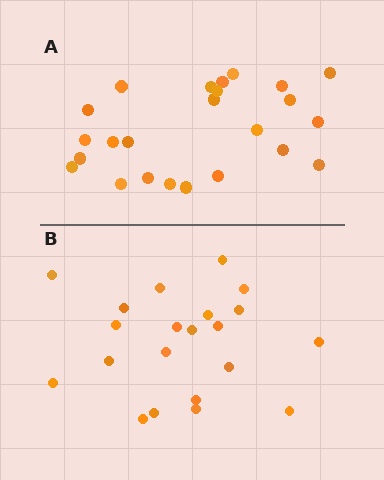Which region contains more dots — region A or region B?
Region A (the top region) has more dots.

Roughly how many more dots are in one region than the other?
Region A has just a few more — roughly 2 or 3 more dots than region B.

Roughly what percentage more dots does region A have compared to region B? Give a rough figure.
About 15% more.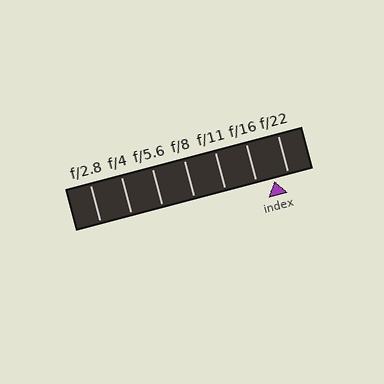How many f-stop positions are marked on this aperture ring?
There are 7 f-stop positions marked.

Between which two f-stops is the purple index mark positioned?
The index mark is between f/16 and f/22.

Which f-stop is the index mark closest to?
The index mark is closest to f/22.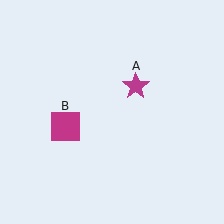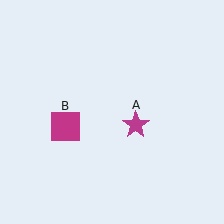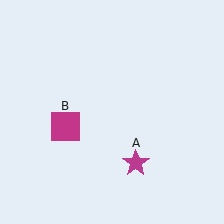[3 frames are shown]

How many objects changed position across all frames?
1 object changed position: magenta star (object A).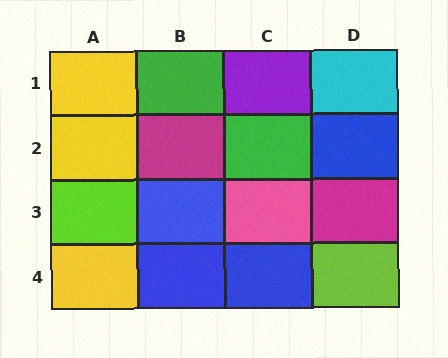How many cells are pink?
1 cell is pink.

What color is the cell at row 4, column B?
Blue.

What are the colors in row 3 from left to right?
Lime, blue, pink, magenta.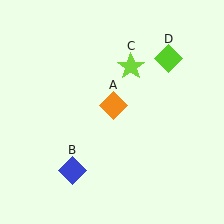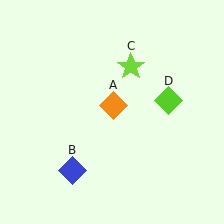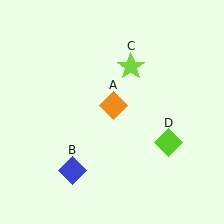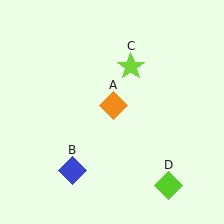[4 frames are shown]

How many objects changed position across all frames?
1 object changed position: lime diamond (object D).